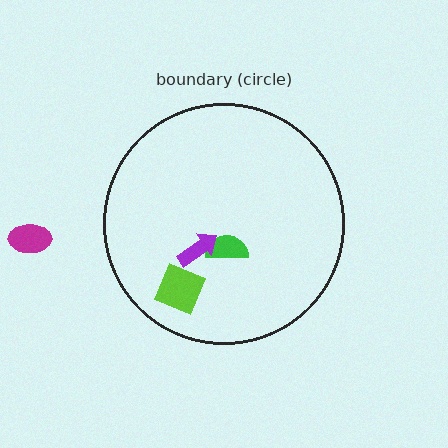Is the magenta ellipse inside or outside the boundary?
Outside.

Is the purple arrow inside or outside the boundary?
Inside.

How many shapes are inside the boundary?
3 inside, 1 outside.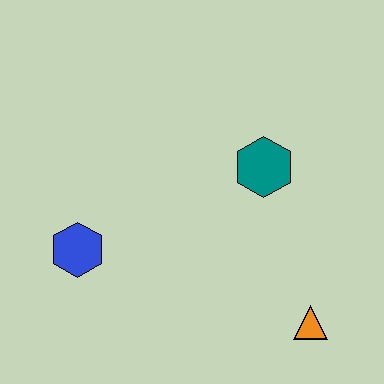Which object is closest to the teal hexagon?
The orange triangle is closest to the teal hexagon.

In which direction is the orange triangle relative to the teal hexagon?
The orange triangle is below the teal hexagon.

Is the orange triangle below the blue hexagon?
Yes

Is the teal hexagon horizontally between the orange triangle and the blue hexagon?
Yes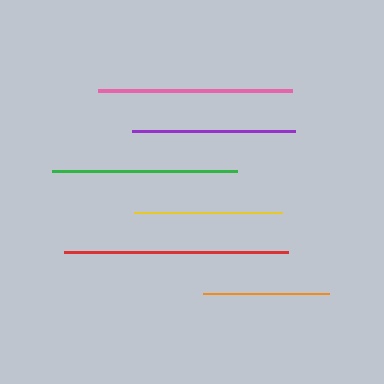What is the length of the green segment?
The green segment is approximately 185 pixels long.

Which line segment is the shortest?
The orange line is the shortest at approximately 126 pixels.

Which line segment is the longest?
The red line is the longest at approximately 223 pixels.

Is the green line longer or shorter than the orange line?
The green line is longer than the orange line.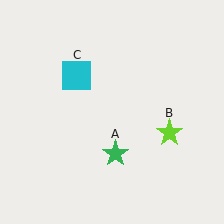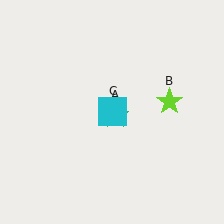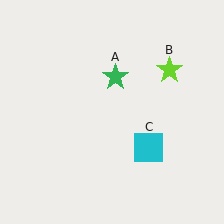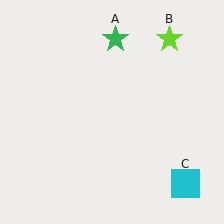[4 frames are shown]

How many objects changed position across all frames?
3 objects changed position: green star (object A), lime star (object B), cyan square (object C).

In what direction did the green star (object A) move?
The green star (object A) moved up.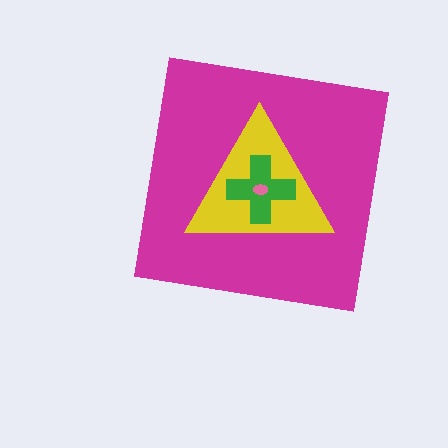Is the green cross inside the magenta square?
Yes.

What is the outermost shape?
The magenta square.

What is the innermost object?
The pink ellipse.